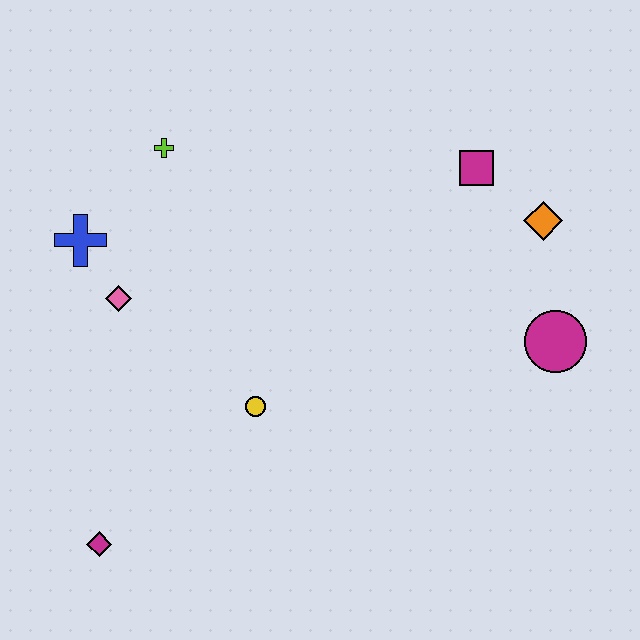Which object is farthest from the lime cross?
The magenta circle is farthest from the lime cross.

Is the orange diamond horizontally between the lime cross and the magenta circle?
Yes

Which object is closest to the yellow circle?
The pink diamond is closest to the yellow circle.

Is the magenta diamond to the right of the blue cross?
Yes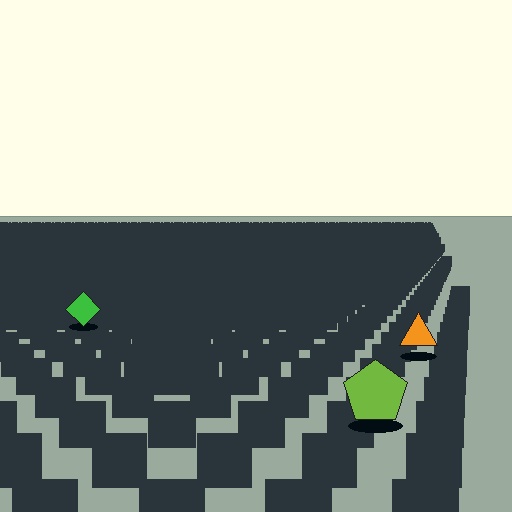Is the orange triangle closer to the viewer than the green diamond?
Yes. The orange triangle is closer — you can tell from the texture gradient: the ground texture is coarser near it.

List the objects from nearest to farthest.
From nearest to farthest: the lime pentagon, the orange triangle, the green diamond.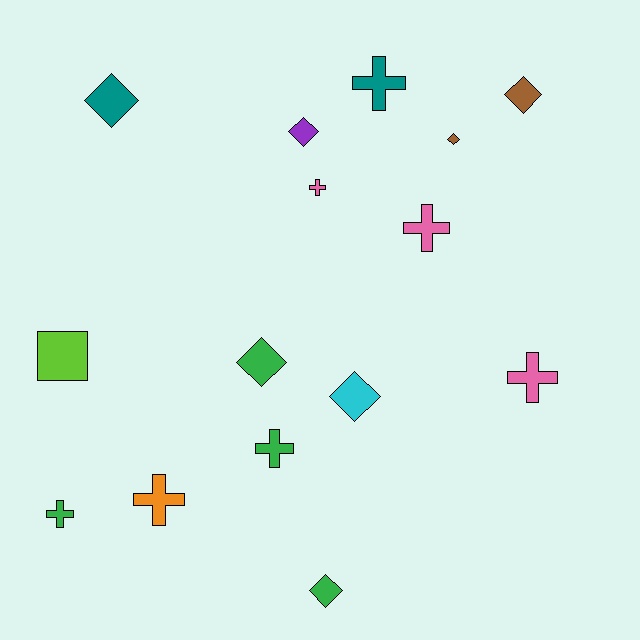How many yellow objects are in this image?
There are no yellow objects.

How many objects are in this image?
There are 15 objects.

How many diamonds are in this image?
There are 7 diamonds.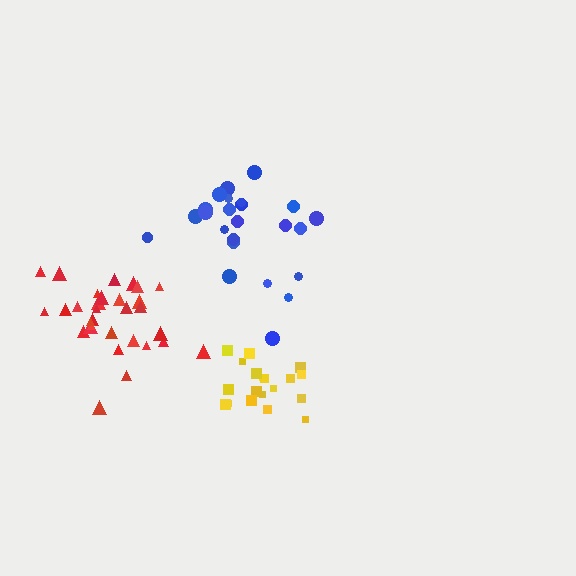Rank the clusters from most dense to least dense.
yellow, red, blue.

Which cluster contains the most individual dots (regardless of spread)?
Red (31).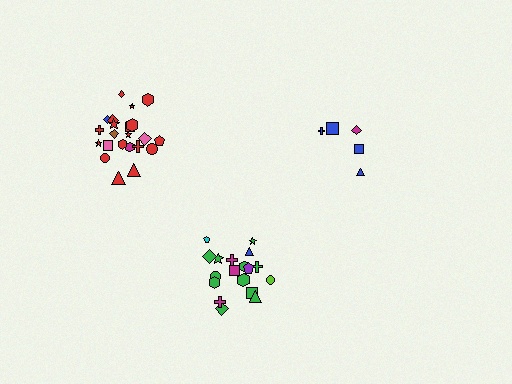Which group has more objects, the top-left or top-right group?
The top-left group.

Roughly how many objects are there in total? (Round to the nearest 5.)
Roughly 45 objects in total.